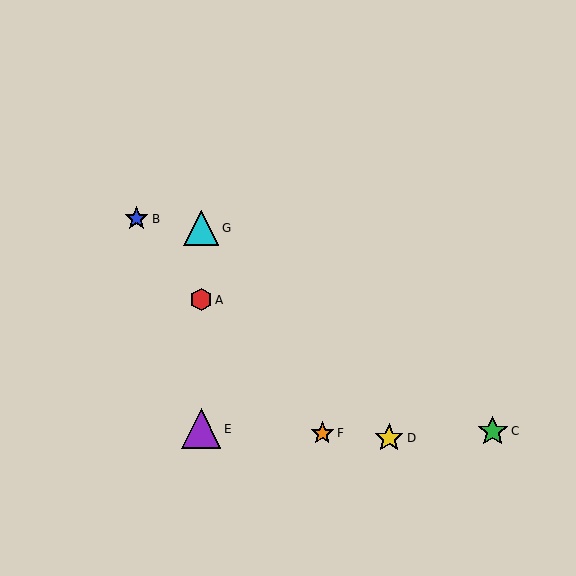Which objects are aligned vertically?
Objects A, E, G are aligned vertically.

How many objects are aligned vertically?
3 objects (A, E, G) are aligned vertically.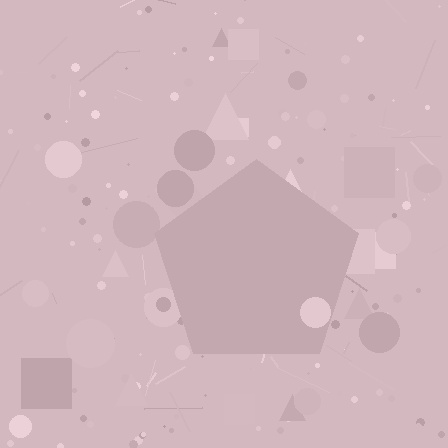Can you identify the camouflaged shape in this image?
The camouflaged shape is a pentagon.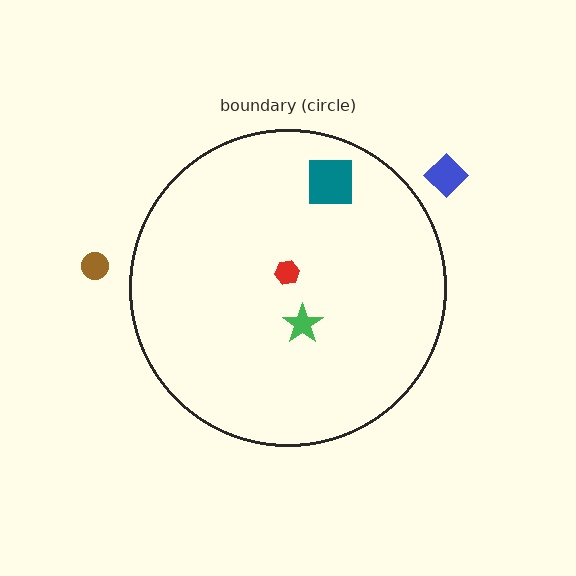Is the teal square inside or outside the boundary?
Inside.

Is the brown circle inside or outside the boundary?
Outside.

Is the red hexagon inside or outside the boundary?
Inside.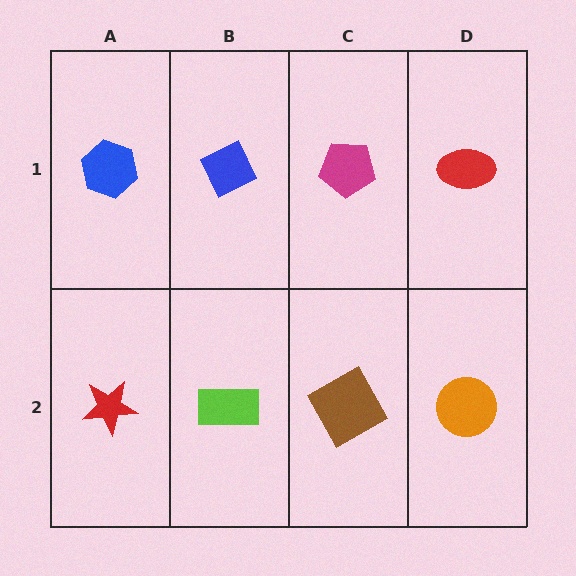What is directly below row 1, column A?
A red star.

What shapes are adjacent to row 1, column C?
A brown square (row 2, column C), a blue diamond (row 1, column B), a red ellipse (row 1, column D).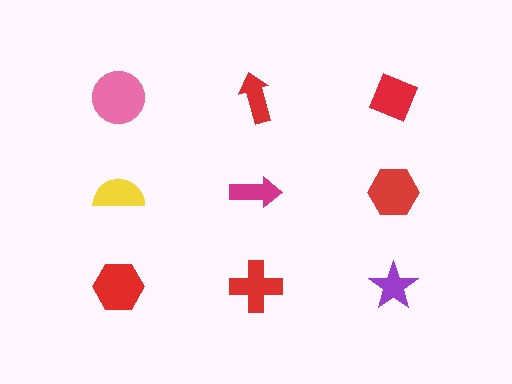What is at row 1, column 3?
A red diamond.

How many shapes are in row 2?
3 shapes.